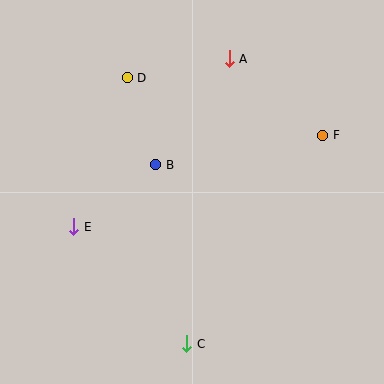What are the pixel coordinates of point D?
Point D is at (127, 78).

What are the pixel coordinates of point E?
Point E is at (74, 227).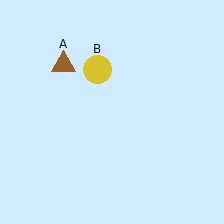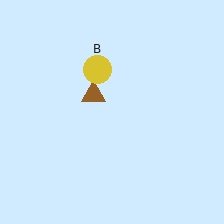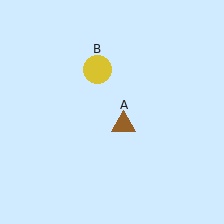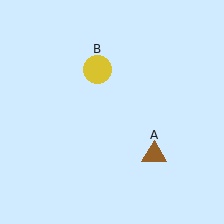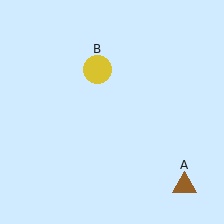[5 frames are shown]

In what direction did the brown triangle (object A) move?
The brown triangle (object A) moved down and to the right.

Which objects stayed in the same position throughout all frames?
Yellow circle (object B) remained stationary.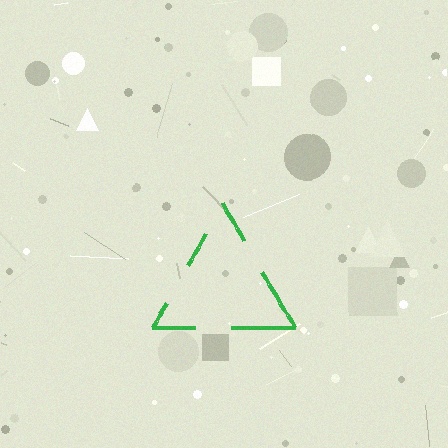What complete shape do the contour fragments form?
The contour fragments form a triangle.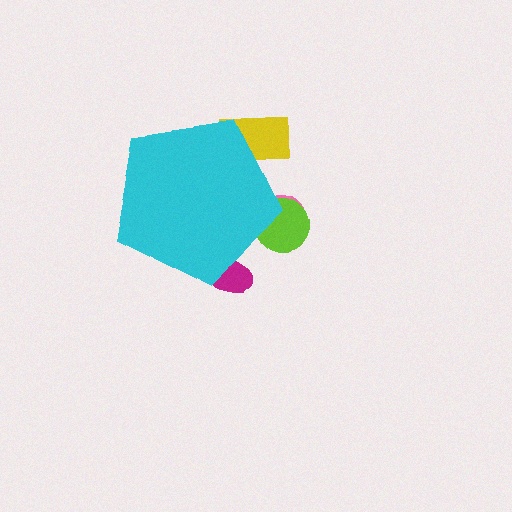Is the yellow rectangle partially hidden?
Yes, the yellow rectangle is partially hidden behind the cyan pentagon.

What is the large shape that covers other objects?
A cyan pentagon.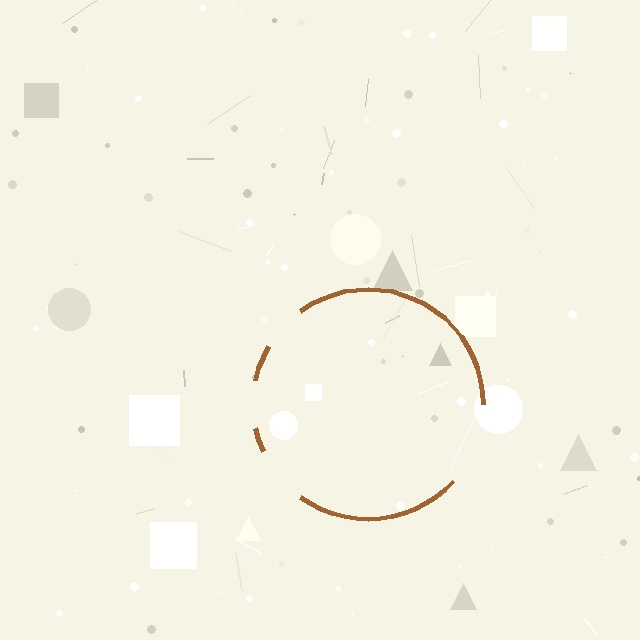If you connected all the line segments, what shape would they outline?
They would outline a circle.